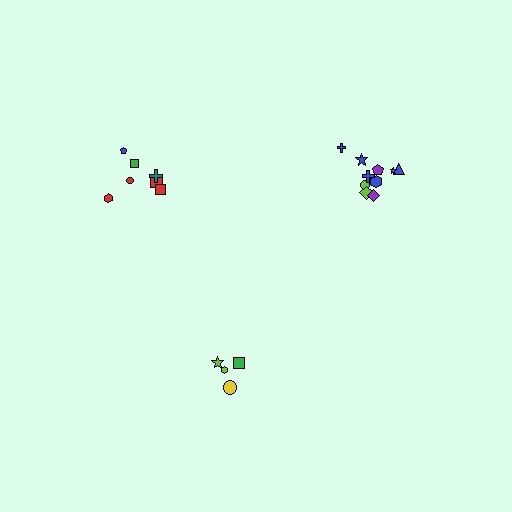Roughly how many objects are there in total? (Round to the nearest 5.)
Roughly 20 objects in total.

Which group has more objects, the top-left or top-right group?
The top-right group.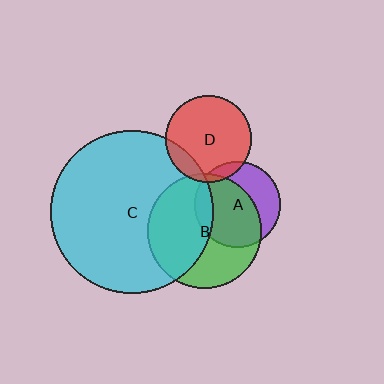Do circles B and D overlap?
Yes.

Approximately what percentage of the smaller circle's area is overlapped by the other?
Approximately 5%.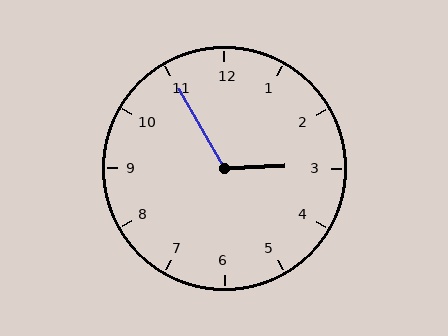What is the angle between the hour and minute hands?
Approximately 118 degrees.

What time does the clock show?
2:55.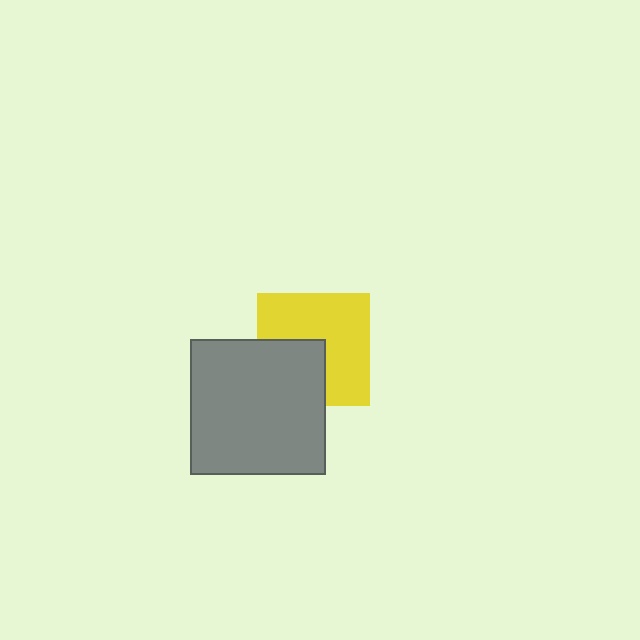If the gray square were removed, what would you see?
You would see the complete yellow square.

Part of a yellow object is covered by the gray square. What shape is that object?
It is a square.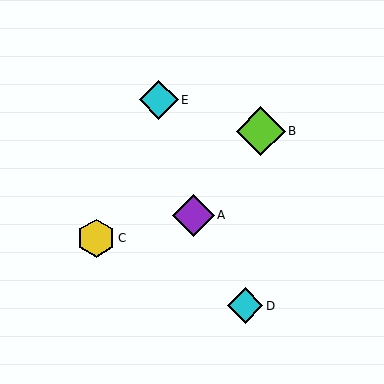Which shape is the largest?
The lime diamond (labeled B) is the largest.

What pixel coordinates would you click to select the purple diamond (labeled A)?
Click at (194, 215) to select the purple diamond A.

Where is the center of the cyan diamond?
The center of the cyan diamond is at (159, 100).